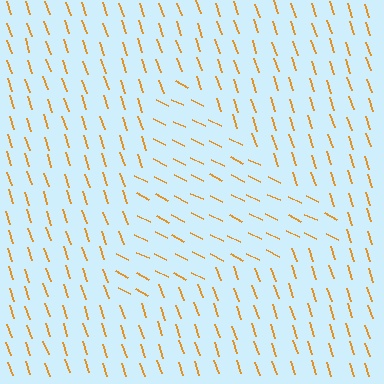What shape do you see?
I see a triangle.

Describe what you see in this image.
The image is filled with small orange line segments. A triangle region in the image has lines oriented differently from the surrounding lines, creating a visible texture boundary.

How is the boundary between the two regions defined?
The boundary is defined purely by a change in line orientation (approximately 45 degrees difference). All lines are the same color and thickness.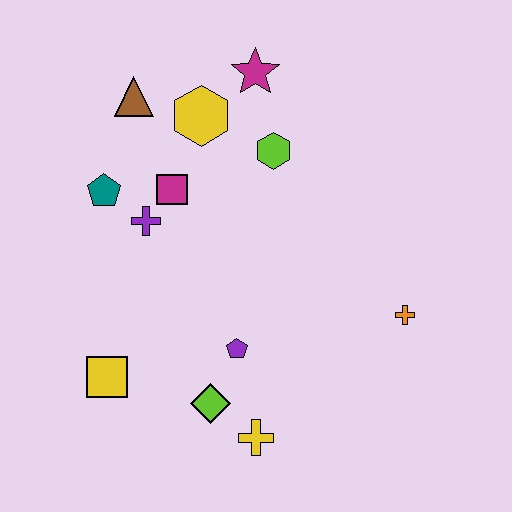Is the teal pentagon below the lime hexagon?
Yes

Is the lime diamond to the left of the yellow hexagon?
No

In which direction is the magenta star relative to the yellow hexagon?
The magenta star is to the right of the yellow hexagon.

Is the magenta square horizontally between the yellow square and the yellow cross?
Yes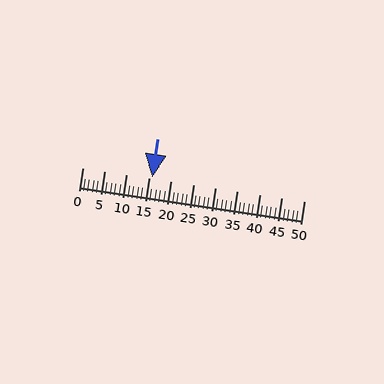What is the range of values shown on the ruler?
The ruler shows values from 0 to 50.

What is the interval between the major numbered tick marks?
The major tick marks are spaced 5 units apart.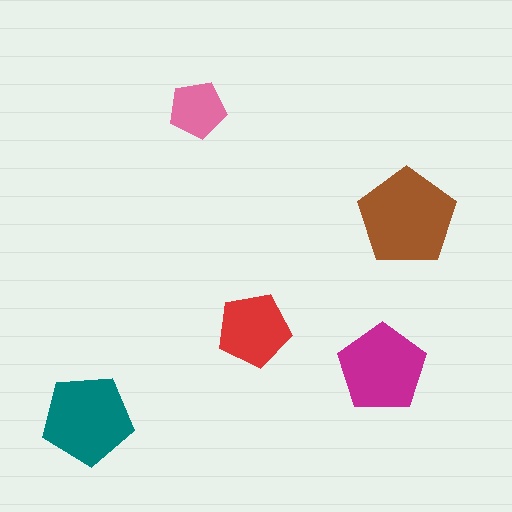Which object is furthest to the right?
The brown pentagon is rightmost.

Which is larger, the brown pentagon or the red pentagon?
The brown one.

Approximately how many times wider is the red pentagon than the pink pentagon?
About 1.5 times wider.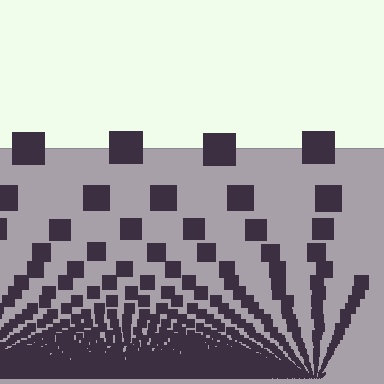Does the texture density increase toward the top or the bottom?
Density increases toward the bottom.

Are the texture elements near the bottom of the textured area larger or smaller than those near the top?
Smaller. The gradient is inverted — elements near the bottom are smaller and denser.